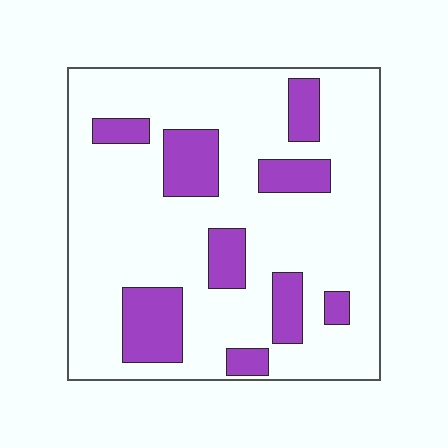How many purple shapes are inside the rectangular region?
9.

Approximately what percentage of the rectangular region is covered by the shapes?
Approximately 20%.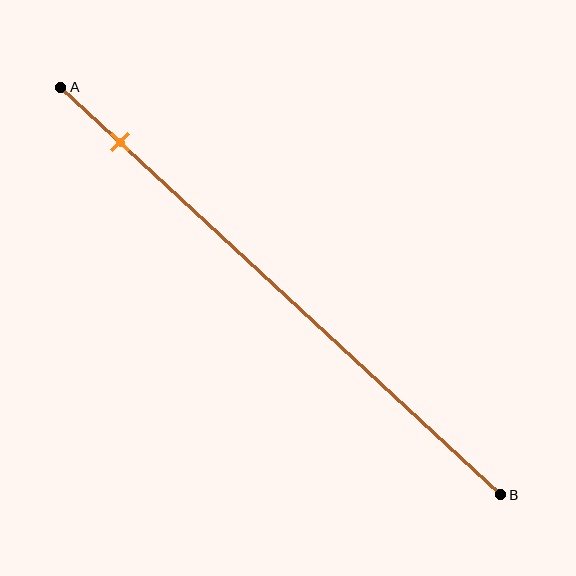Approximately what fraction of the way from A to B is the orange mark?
The orange mark is approximately 15% of the way from A to B.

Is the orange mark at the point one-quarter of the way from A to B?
No, the mark is at about 15% from A, not at the 25% one-quarter point.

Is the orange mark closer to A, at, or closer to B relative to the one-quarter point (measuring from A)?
The orange mark is closer to point A than the one-quarter point of segment AB.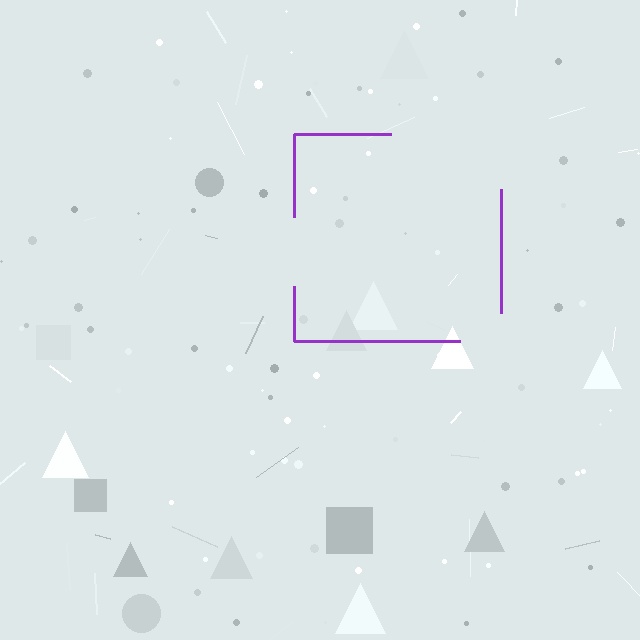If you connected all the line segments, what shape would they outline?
They would outline a square.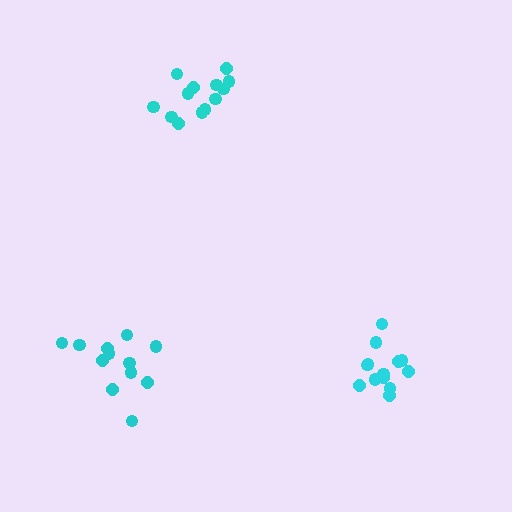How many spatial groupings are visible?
There are 3 spatial groupings.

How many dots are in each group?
Group 1: 13 dots, Group 2: 12 dots, Group 3: 13 dots (38 total).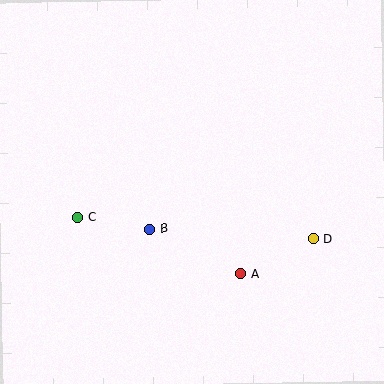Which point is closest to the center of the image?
Point B at (149, 229) is closest to the center.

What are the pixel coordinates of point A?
Point A is at (241, 274).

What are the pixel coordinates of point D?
Point D is at (313, 239).